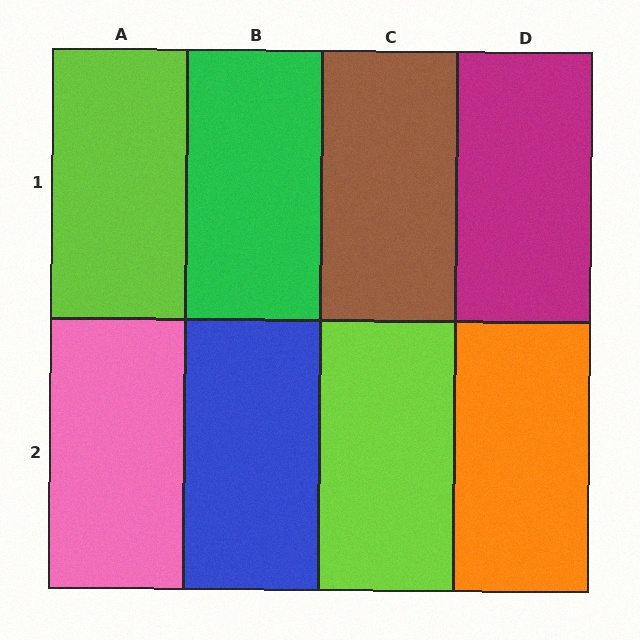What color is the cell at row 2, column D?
Orange.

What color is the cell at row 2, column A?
Pink.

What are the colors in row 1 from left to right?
Lime, green, brown, magenta.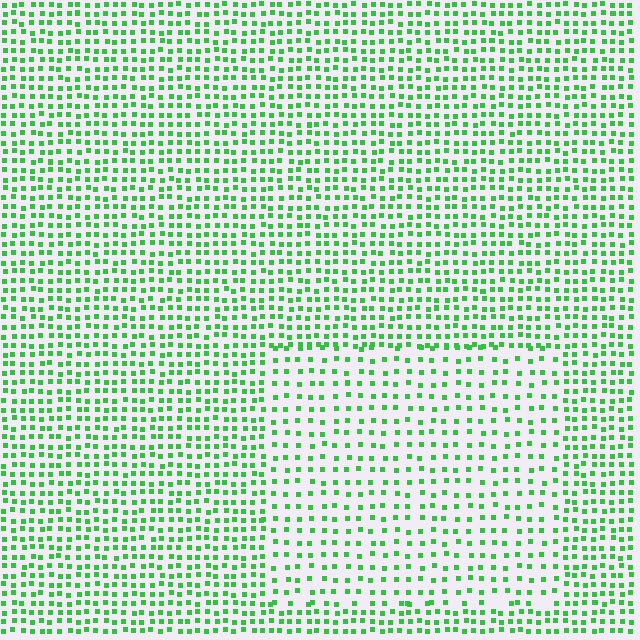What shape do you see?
I see a rectangle.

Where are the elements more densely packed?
The elements are more densely packed outside the rectangle boundary.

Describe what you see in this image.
The image contains small green elements arranged at two different densities. A rectangle-shaped region is visible where the elements are less densely packed than the surrounding area.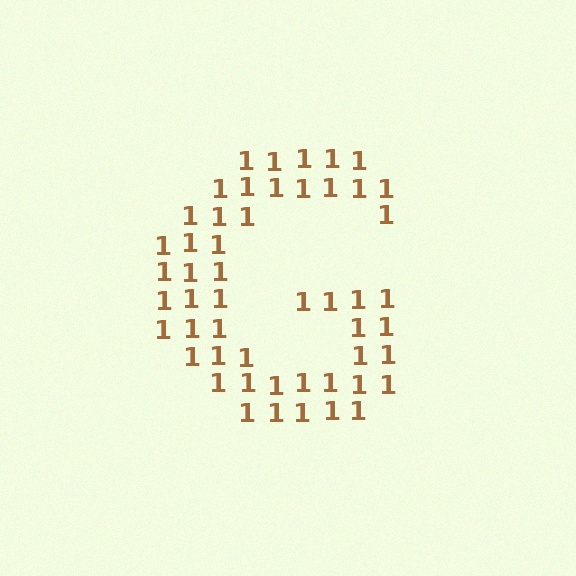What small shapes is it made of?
It is made of small digit 1's.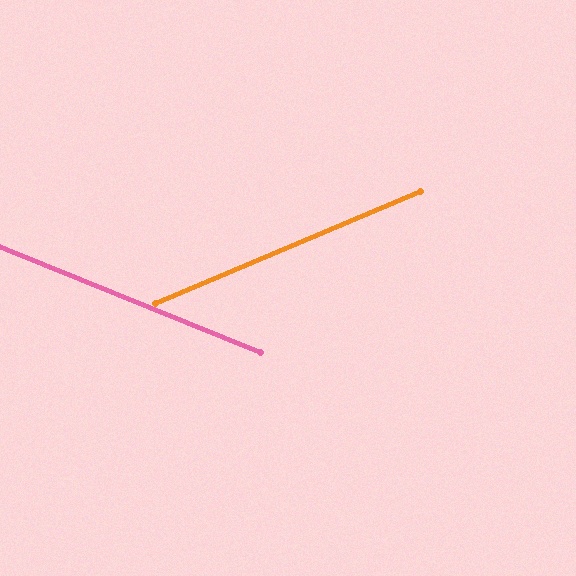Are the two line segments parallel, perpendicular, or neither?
Neither parallel nor perpendicular — they differ by about 45°.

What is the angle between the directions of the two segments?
Approximately 45 degrees.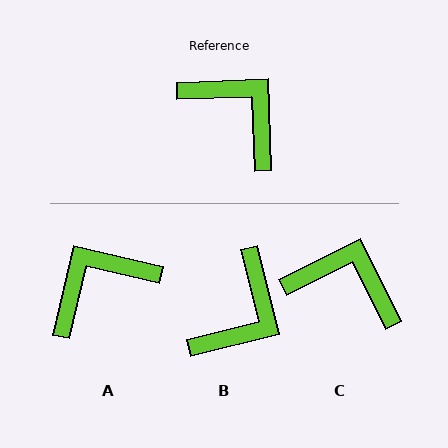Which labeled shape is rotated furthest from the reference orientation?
B, about 79 degrees away.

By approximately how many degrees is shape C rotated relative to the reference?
Approximately 24 degrees counter-clockwise.